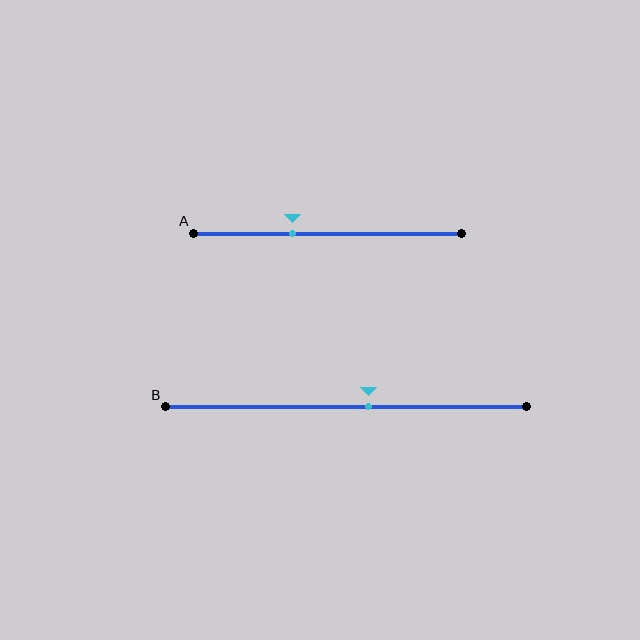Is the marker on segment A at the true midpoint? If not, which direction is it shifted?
No, the marker on segment A is shifted to the left by about 13% of the segment length.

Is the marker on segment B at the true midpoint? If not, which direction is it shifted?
No, the marker on segment B is shifted to the right by about 6% of the segment length.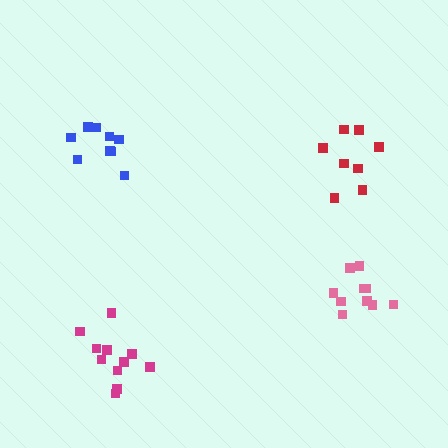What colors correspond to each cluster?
The clusters are colored: red, magenta, blue, pink.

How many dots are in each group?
Group 1: 8 dots, Group 2: 11 dots, Group 3: 9 dots, Group 4: 10 dots (38 total).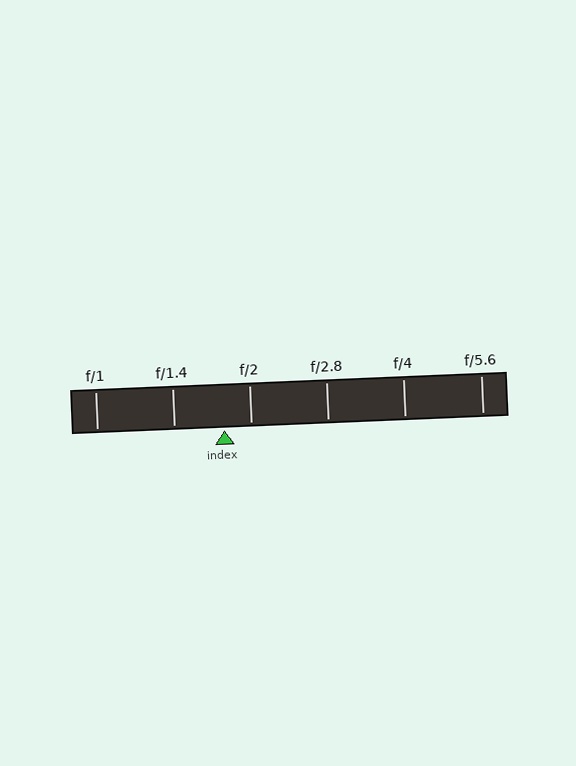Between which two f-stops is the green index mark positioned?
The index mark is between f/1.4 and f/2.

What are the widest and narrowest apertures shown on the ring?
The widest aperture shown is f/1 and the narrowest is f/5.6.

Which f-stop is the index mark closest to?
The index mark is closest to f/2.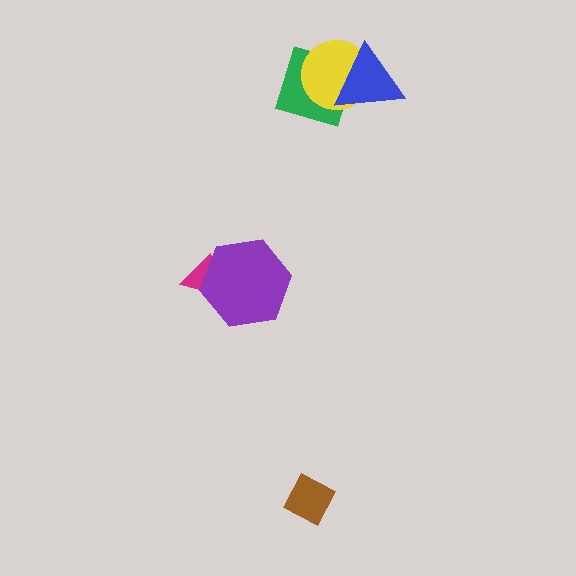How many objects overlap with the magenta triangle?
1 object overlaps with the magenta triangle.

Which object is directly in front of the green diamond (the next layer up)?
The yellow circle is directly in front of the green diamond.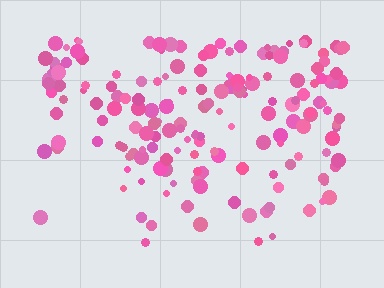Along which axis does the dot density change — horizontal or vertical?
Vertical.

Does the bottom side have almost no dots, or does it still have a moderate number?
Still a moderate number, just noticeably fewer than the top.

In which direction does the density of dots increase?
From bottom to top, with the top side densest.